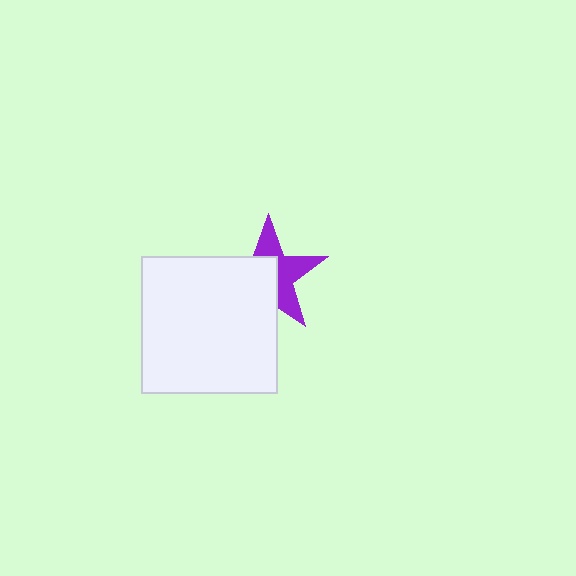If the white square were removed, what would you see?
You would see the complete purple star.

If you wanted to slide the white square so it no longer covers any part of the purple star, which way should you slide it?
Slide it toward the lower-left — that is the most direct way to separate the two shapes.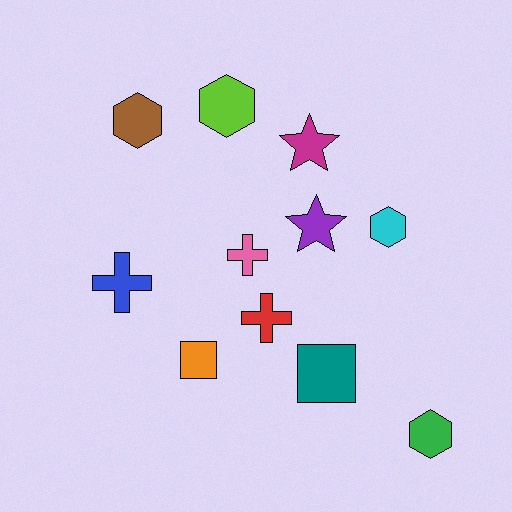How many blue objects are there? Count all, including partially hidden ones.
There is 1 blue object.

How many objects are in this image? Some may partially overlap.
There are 11 objects.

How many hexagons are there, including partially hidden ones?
There are 4 hexagons.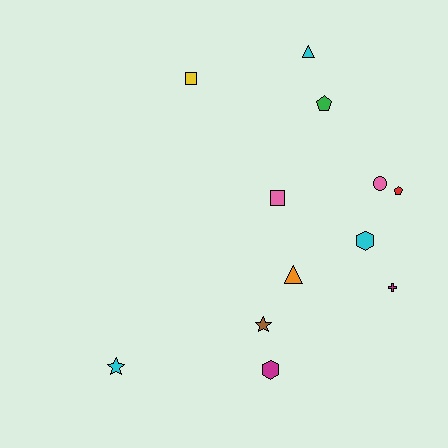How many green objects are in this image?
There is 1 green object.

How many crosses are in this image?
There is 1 cross.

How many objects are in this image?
There are 12 objects.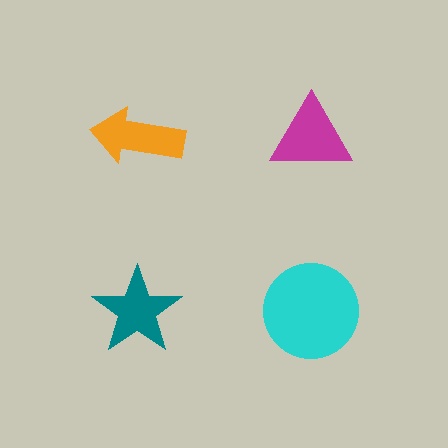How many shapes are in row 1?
2 shapes.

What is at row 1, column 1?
An orange arrow.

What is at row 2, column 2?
A cyan circle.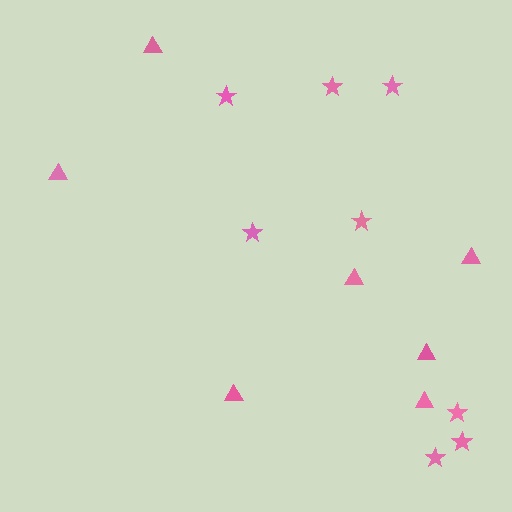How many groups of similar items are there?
There are 2 groups: one group of stars (8) and one group of triangles (7).